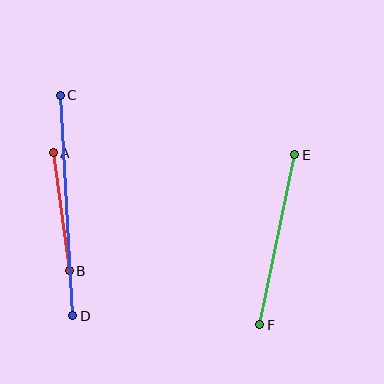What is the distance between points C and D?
The distance is approximately 221 pixels.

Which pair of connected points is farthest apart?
Points C and D are farthest apart.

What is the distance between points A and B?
The distance is approximately 119 pixels.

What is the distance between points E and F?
The distance is approximately 174 pixels.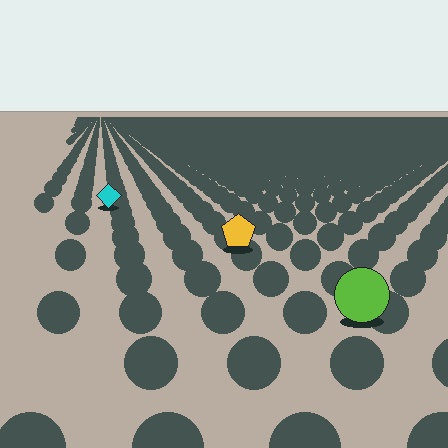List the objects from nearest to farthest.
From nearest to farthest: the lime circle, the yellow pentagon, the cyan diamond.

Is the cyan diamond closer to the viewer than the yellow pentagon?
No. The yellow pentagon is closer — you can tell from the texture gradient: the ground texture is coarser near it.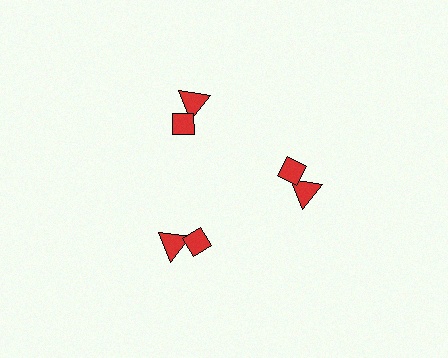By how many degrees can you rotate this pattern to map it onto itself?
The pattern maps onto itself every 120 degrees of rotation.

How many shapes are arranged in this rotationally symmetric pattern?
There are 6 shapes, arranged in 3 groups of 2.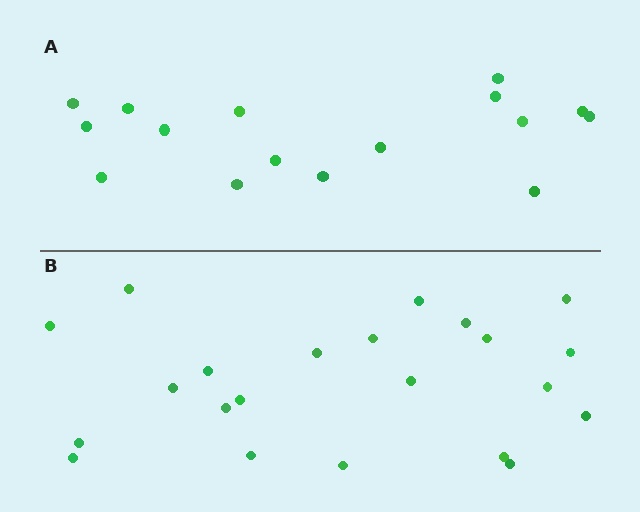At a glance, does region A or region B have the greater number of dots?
Region B (the bottom region) has more dots.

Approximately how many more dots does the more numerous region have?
Region B has about 6 more dots than region A.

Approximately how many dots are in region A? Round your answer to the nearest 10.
About 20 dots. (The exact count is 16, which rounds to 20.)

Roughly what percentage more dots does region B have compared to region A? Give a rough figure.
About 40% more.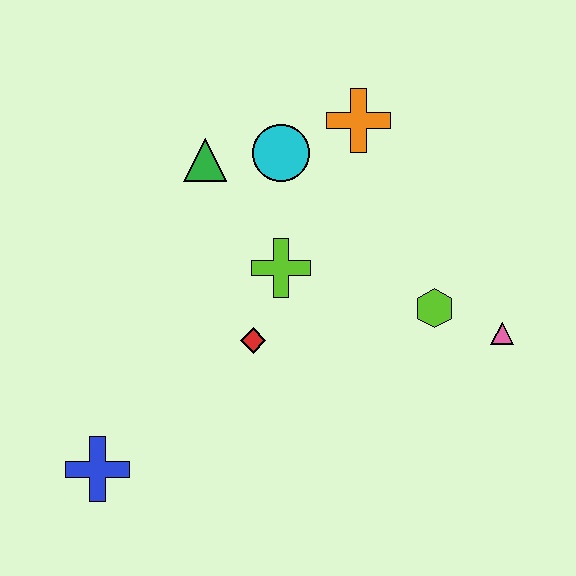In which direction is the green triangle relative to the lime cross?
The green triangle is above the lime cross.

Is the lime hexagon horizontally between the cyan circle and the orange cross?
No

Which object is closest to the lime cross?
The red diamond is closest to the lime cross.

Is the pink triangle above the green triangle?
No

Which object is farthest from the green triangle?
The pink triangle is farthest from the green triangle.